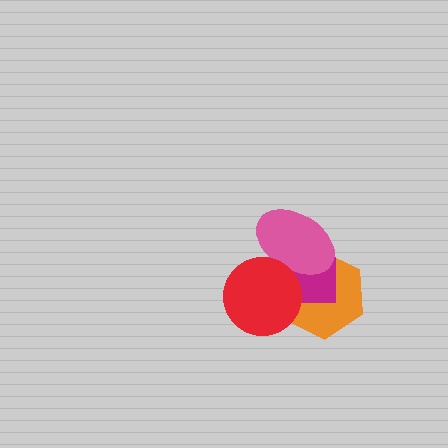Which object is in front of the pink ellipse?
The red circle is in front of the pink ellipse.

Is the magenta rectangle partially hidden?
Yes, it is partially covered by another shape.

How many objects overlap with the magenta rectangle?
3 objects overlap with the magenta rectangle.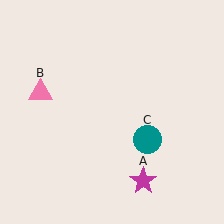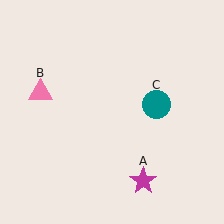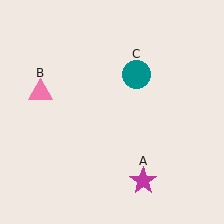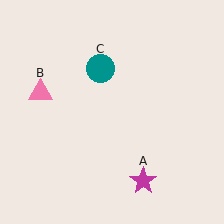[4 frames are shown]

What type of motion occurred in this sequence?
The teal circle (object C) rotated counterclockwise around the center of the scene.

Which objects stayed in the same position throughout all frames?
Magenta star (object A) and pink triangle (object B) remained stationary.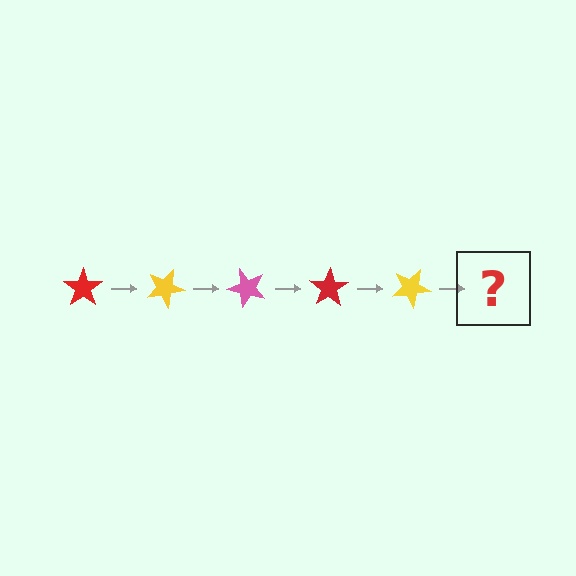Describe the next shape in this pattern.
It should be a pink star, rotated 125 degrees from the start.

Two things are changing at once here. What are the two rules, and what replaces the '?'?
The two rules are that it rotates 25 degrees each step and the color cycles through red, yellow, and pink. The '?' should be a pink star, rotated 125 degrees from the start.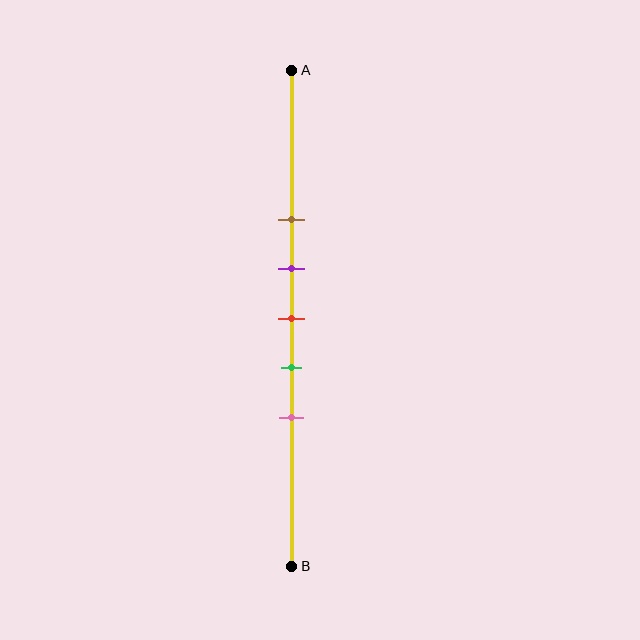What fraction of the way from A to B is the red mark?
The red mark is approximately 50% (0.5) of the way from A to B.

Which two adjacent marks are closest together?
The purple and red marks are the closest adjacent pair.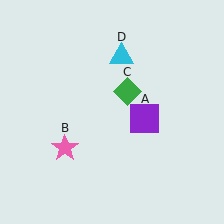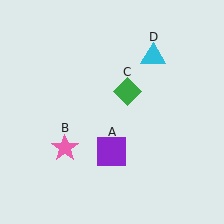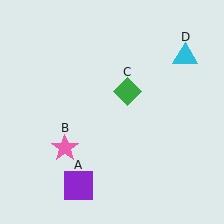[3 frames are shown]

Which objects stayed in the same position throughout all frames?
Pink star (object B) and green diamond (object C) remained stationary.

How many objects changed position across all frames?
2 objects changed position: purple square (object A), cyan triangle (object D).